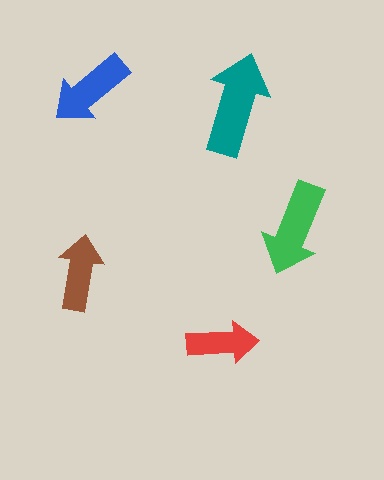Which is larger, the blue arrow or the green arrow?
The green one.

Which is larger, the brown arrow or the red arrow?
The brown one.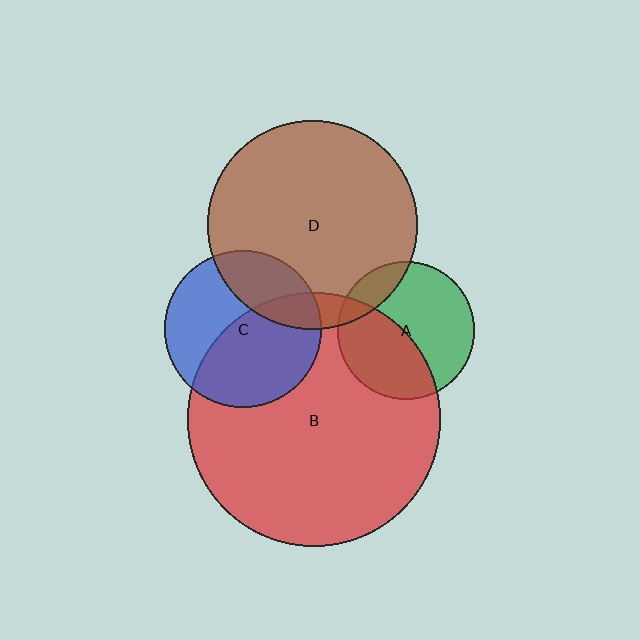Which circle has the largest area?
Circle B (red).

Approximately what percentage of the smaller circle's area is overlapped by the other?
Approximately 25%.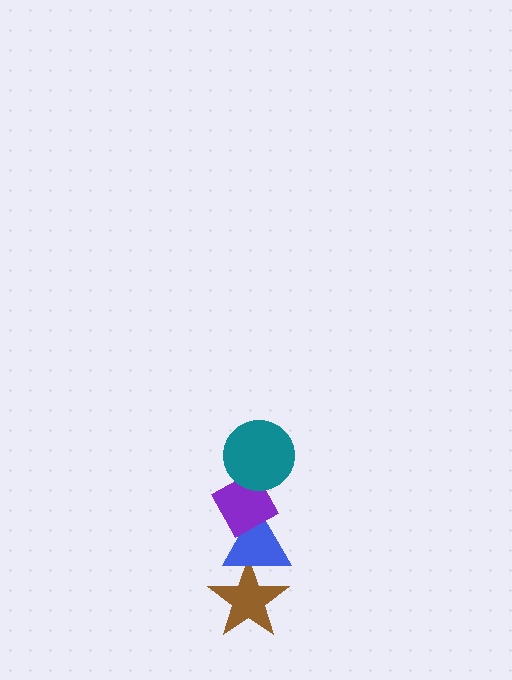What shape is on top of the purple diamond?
The teal circle is on top of the purple diamond.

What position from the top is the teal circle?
The teal circle is 1st from the top.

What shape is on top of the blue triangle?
The purple diamond is on top of the blue triangle.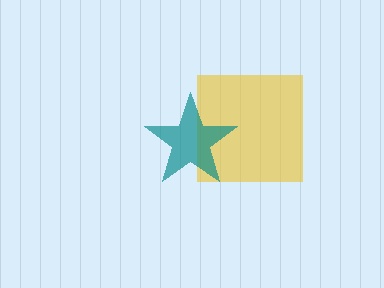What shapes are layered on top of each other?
The layered shapes are: a yellow square, a teal star.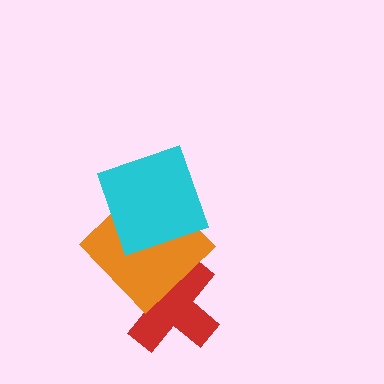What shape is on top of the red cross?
The orange diamond is on top of the red cross.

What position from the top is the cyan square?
The cyan square is 1st from the top.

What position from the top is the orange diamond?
The orange diamond is 2nd from the top.